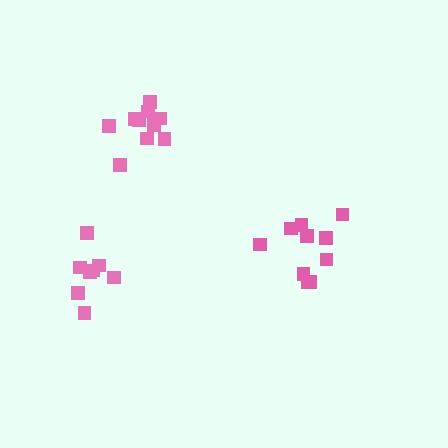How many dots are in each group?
Group 1: 10 dots, Group 2: 10 dots, Group 3: 8 dots (28 total).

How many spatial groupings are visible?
There are 3 spatial groupings.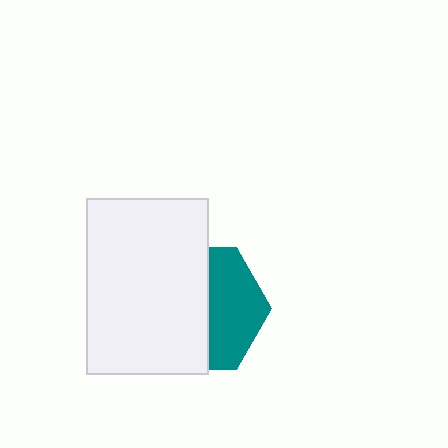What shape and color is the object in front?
The object in front is a white rectangle.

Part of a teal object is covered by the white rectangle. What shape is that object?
It is a hexagon.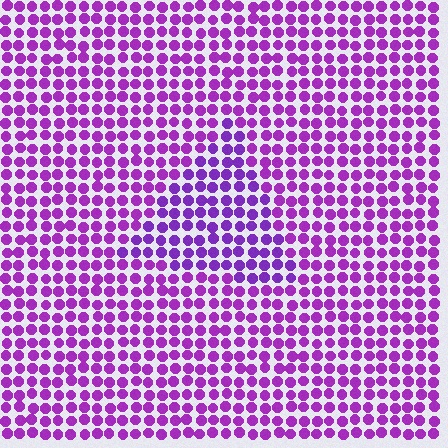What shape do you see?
I see a triangle.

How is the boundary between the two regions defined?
The boundary is defined purely by a slight shift in hue (about 17 degrees). Spacing, size, and orientation are identical on both sides.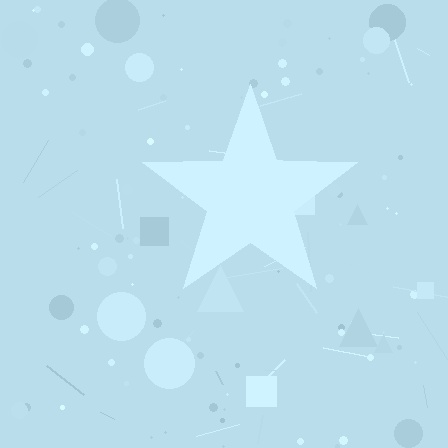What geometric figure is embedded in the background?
A star is embedded in the background.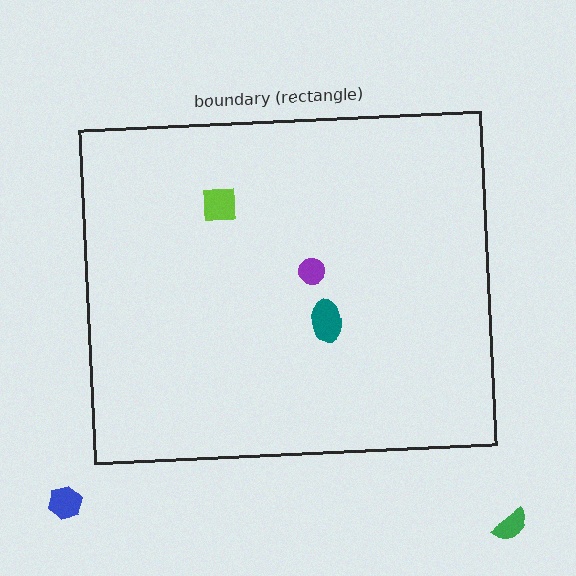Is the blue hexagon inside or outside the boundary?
Outside.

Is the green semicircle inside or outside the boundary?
Outside.